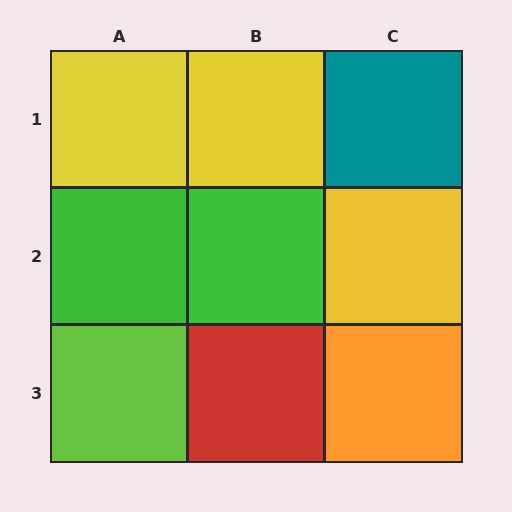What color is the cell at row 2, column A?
Green.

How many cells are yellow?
3 cells are yellow.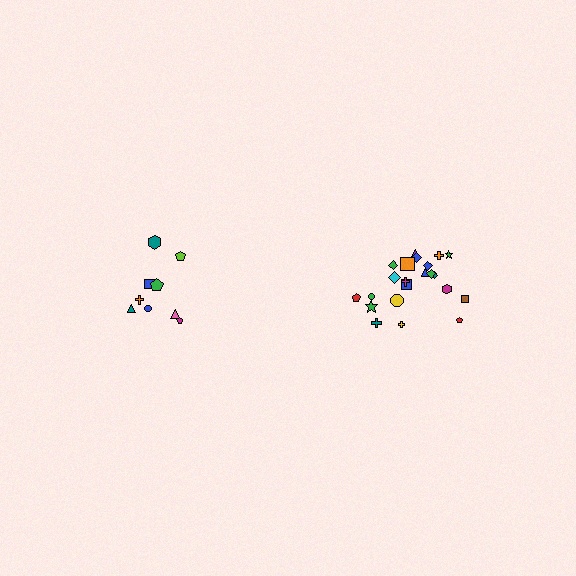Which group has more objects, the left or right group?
The right group.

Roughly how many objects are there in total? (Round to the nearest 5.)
Roughly 30 objects in total.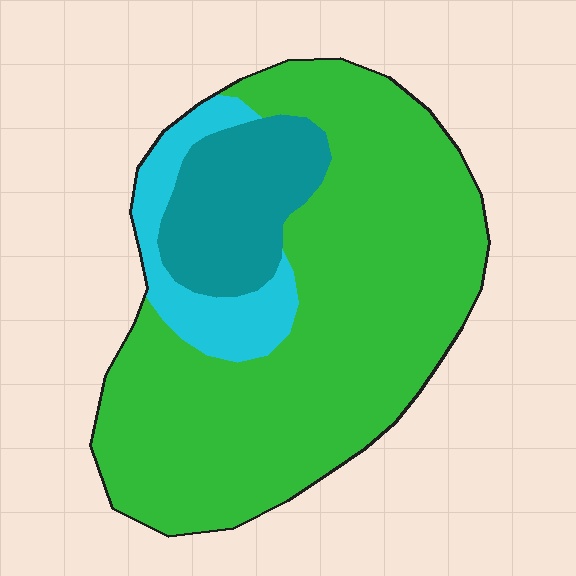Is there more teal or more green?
Green.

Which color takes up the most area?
Green, at roughly 70%.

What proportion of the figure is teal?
Teal takes up about one sixth (1/6) of the figure.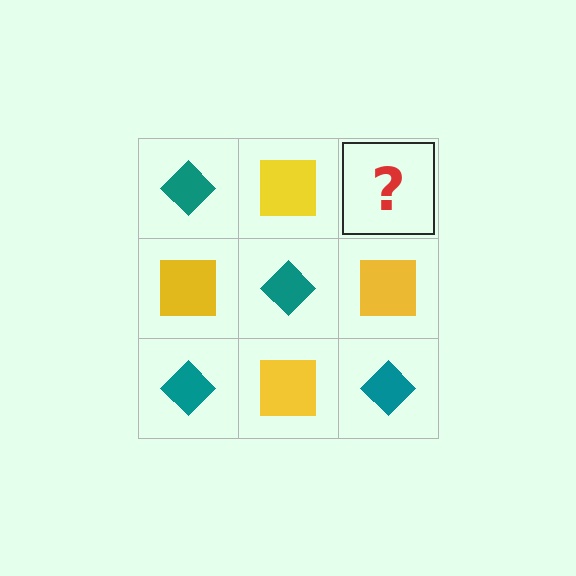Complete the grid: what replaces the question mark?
The question mark should be replaced with a teal diamond.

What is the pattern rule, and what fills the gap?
The rule is that it alternates teal diamond and yellow square in a checkerboard pattern. The gap should be filled with a teal diamond.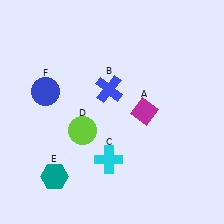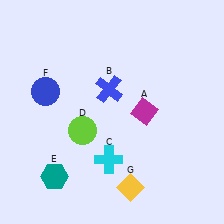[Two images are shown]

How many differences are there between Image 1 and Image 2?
There is 1 difference between the two images.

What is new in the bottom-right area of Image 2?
A yellow diamond (G) was added in the bottom-right area of Image 2.